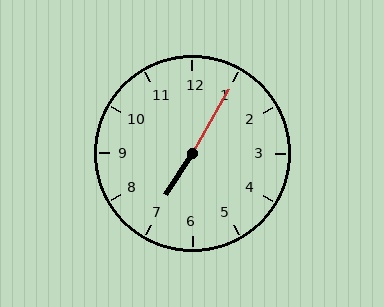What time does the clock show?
7:05.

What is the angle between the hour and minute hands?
Approximately 178 degrees.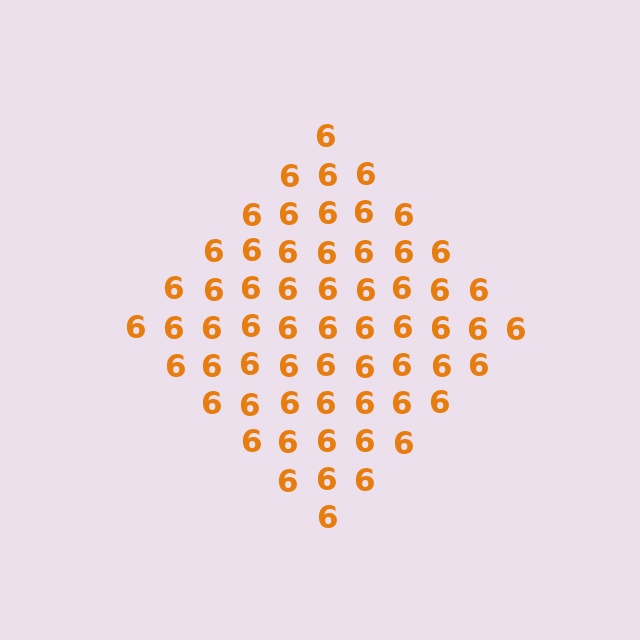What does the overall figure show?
The overall figure shows a diamond.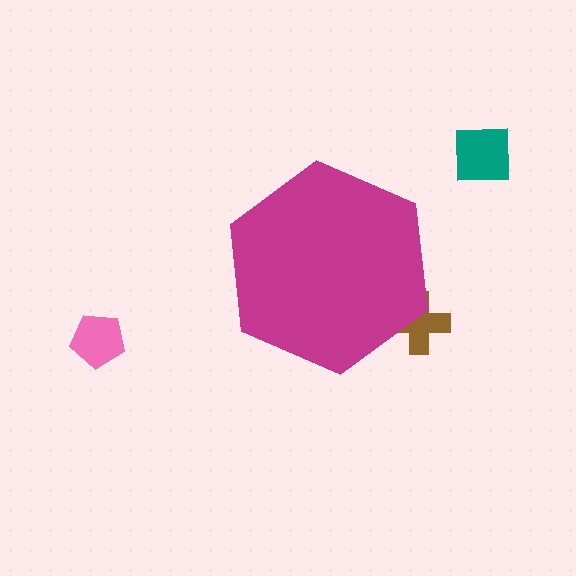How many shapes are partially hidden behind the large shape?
1 shape is partially hidden.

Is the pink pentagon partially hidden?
No, the pink pentagon is fully visible.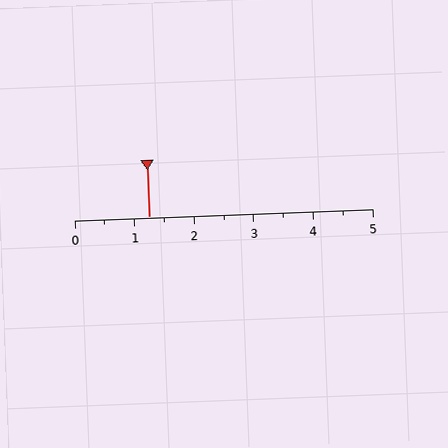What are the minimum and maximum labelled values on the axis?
The axis runs from 0 to 5.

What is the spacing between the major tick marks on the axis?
The major ticks are spaced 1 apart.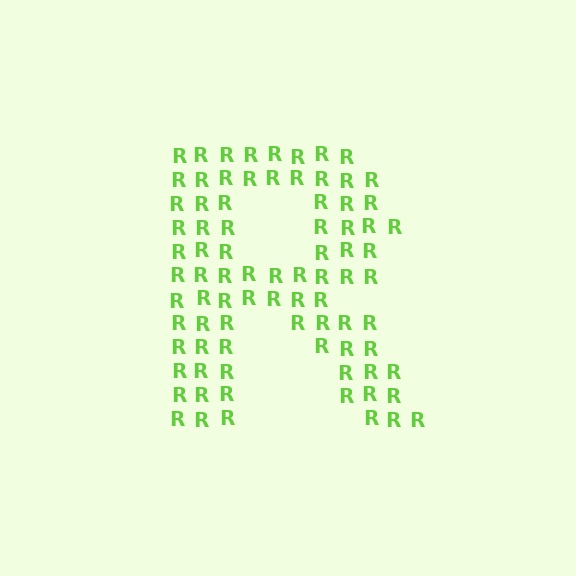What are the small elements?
The small elements are letter R's.